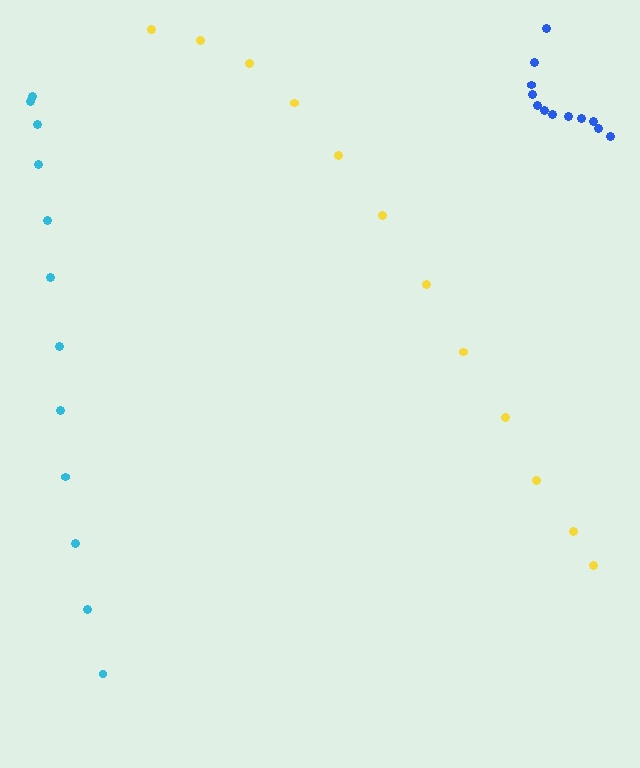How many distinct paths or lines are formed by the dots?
There are 3 distinct paths.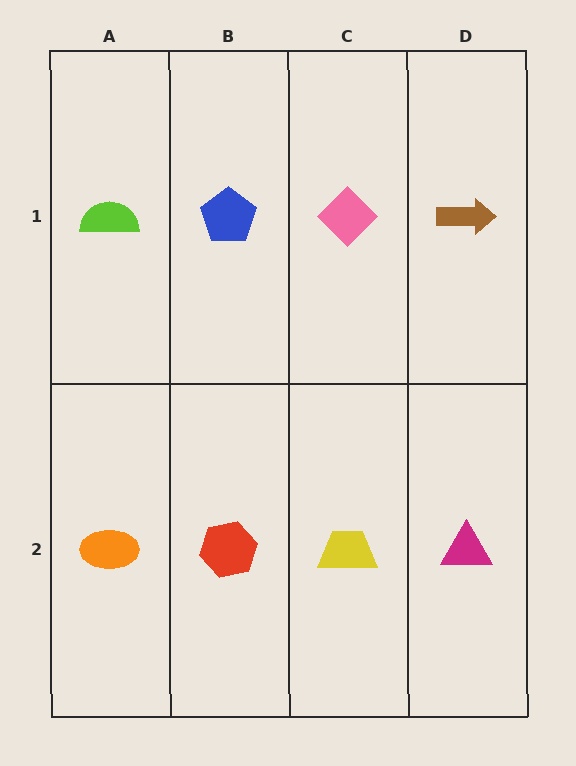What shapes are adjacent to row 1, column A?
An orange ellipse (row 2, column A), a blue pentagon (row 1, column B).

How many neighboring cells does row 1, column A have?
2.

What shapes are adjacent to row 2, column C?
A pink diamond (row 1, column C), a red hexagon (row 2, column B), a magenta triangle (row 2, column D).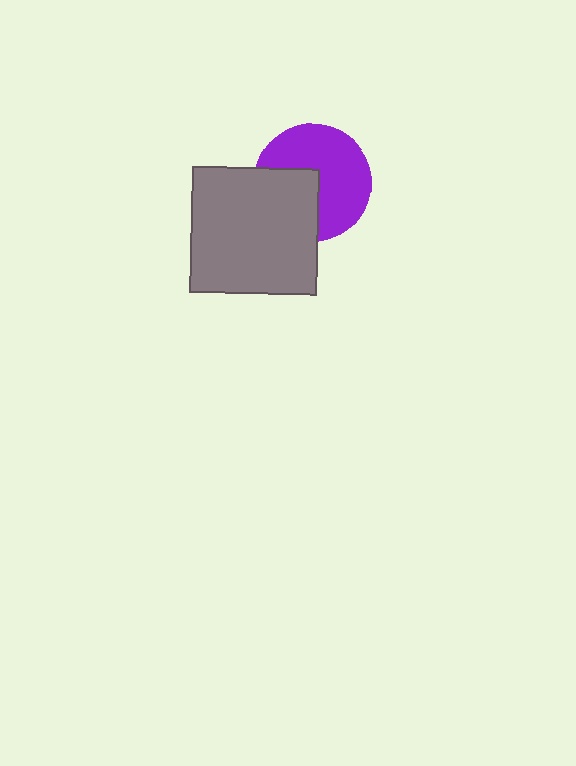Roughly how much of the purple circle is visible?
About half of it is visible (roughly 62%).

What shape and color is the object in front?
The object in front is a gray square.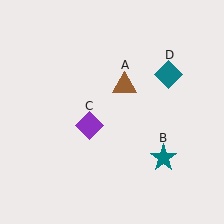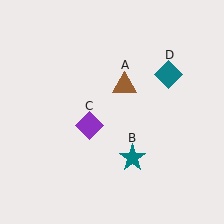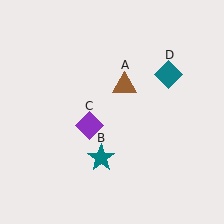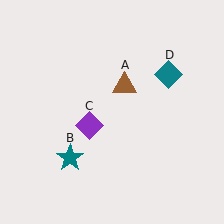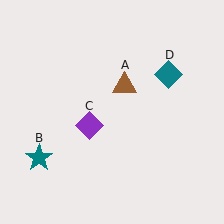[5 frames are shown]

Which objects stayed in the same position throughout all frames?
Brown triangle (object A) and purple diamond (object C) and teal diamond (object D) remained stationary.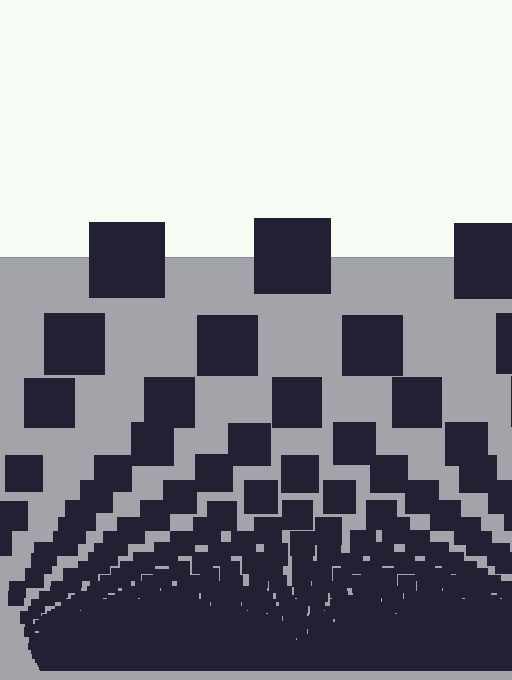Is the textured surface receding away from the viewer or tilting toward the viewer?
The surface appears to tilt toward the viewer. Texture elements get larger and sparser toward the top.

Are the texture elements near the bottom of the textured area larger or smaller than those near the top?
Smaller. The gradient is inverted — elements near the bottom are smaller and denser.